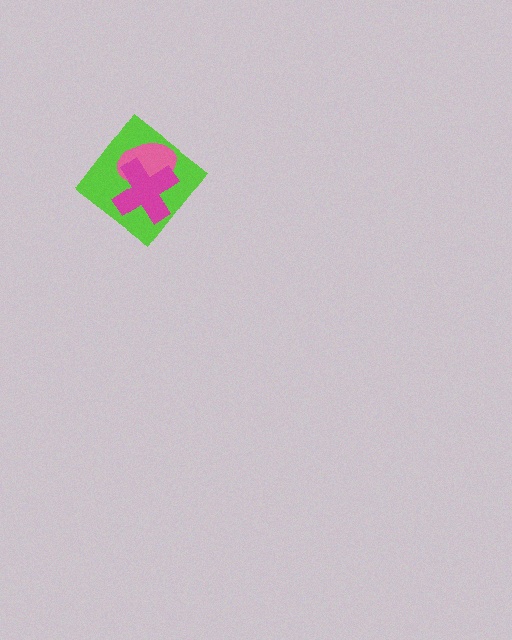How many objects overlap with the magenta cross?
2 objects overlap with the magenta cross.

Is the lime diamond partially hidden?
Yes, it is partially covered by another shape.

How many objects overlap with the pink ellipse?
2 objects overlap with the pink ellipse.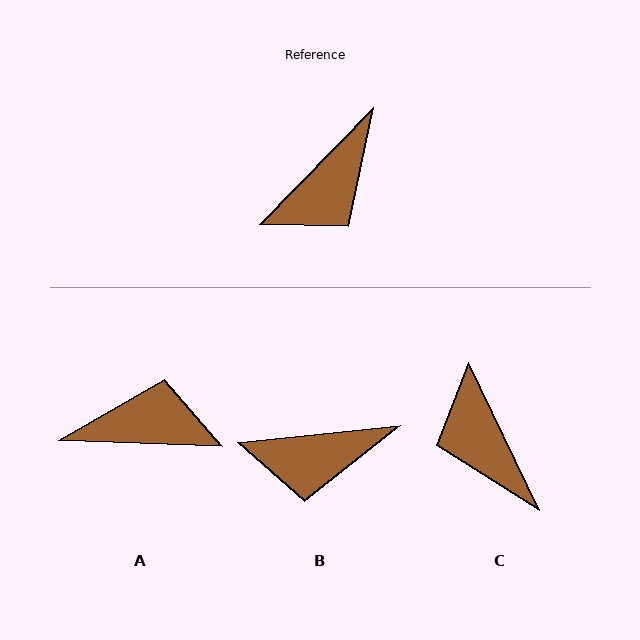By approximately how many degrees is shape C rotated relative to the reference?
Approximately 110 degrees clockwise.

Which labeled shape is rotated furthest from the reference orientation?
A, about 132 degrees away.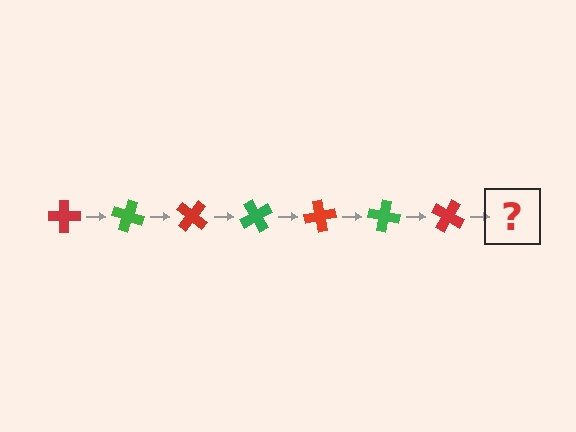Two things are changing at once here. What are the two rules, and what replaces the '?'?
The two rules are that it rotates 20 degrees each step and the color cycles through red and green. The '?' should be a green cross, rotated 140 degrees from the start.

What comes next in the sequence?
The next element should be a green cross, rotated 140 degrees from the start.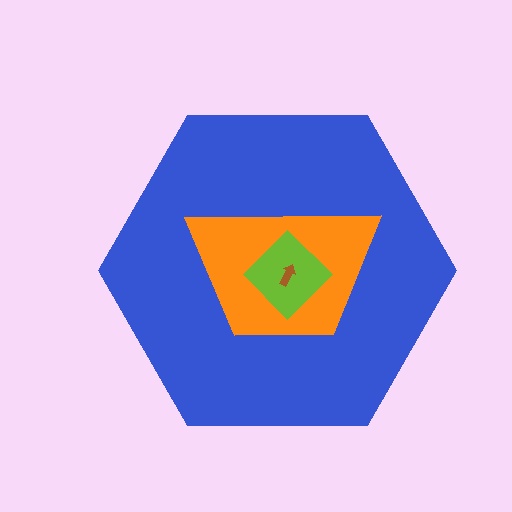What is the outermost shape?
The blue hexagon.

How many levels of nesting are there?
4.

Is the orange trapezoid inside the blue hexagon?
Yes.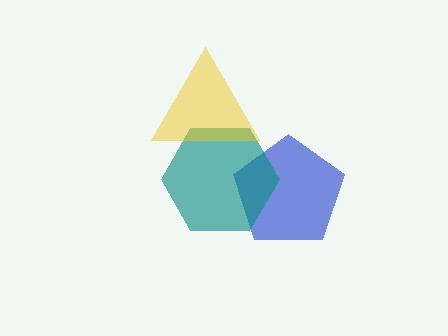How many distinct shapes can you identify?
There are 3 distinct shapes: a blue pentagon, a teal hexagon, a yellow triangle.